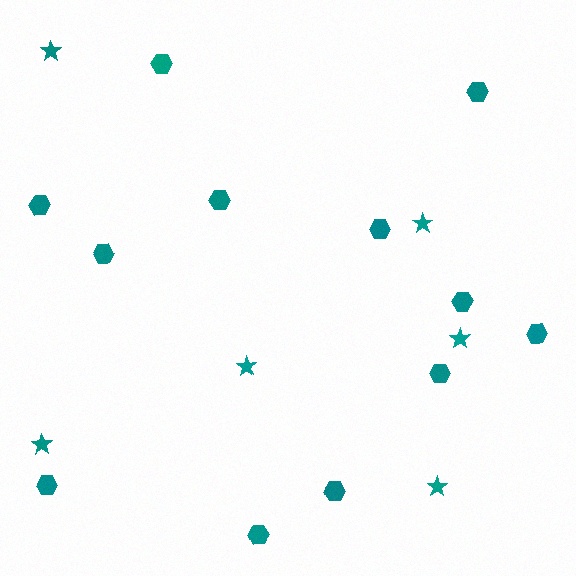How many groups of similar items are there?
There are 2 groups: one group of stars (6) and one group of hexagons (12).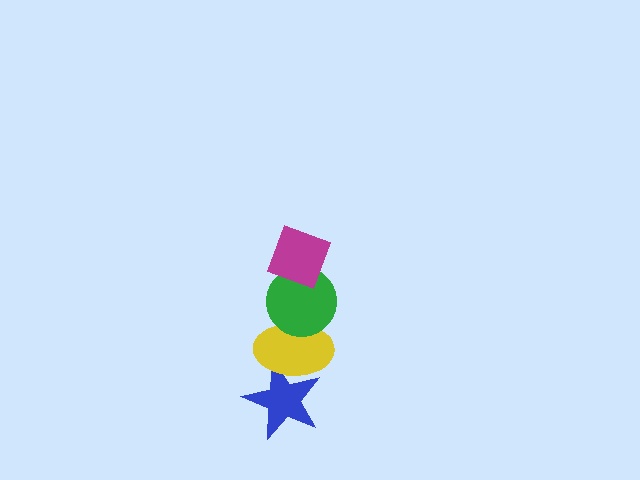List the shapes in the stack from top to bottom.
From top to bottom: the magenta diamond, the green circle, the yellow ellipse, the blue star.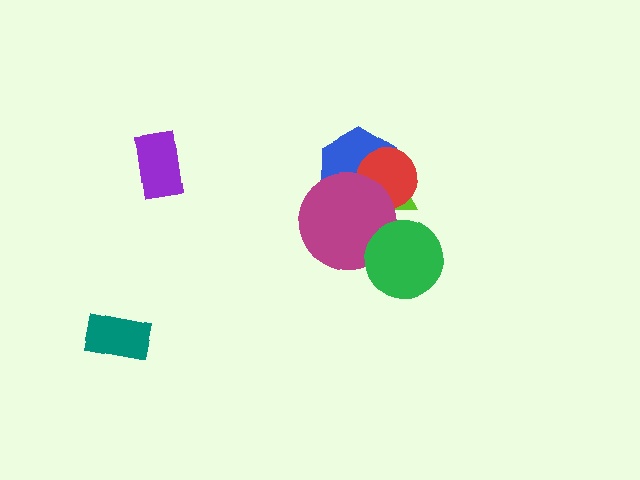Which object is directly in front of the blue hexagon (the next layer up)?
The red circle is directly in front of the blue hexagon.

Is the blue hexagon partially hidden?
Yes, it is partially covered by another shape.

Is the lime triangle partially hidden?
Yes, it is partially covered by another shape.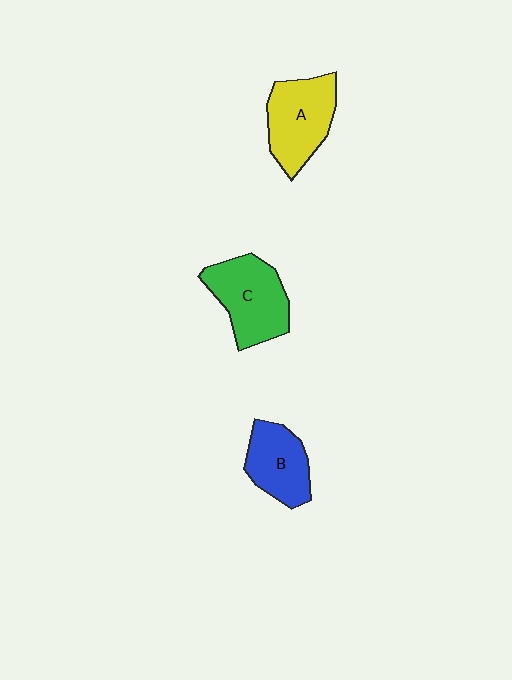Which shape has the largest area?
Shape C (green).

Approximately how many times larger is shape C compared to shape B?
Approximately 1.3 times.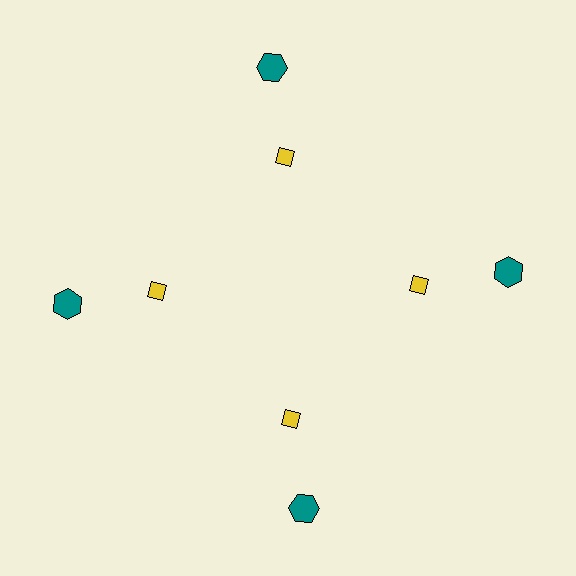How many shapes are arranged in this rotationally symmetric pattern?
There are 8 shapes, arranged in 4 groups of 2.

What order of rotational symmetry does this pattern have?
This pattern has 4-fold rotational symmetry.